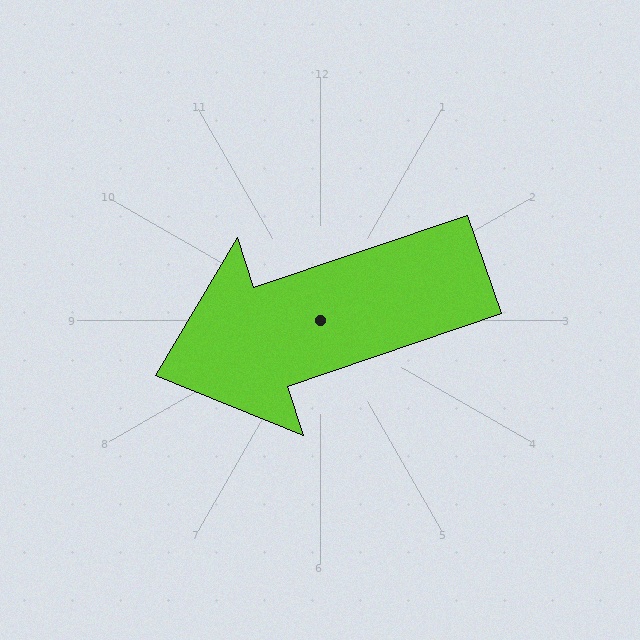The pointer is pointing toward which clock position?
Roughly 8 o'clock.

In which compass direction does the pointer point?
West.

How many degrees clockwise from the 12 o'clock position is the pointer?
Approximately 251 degrees.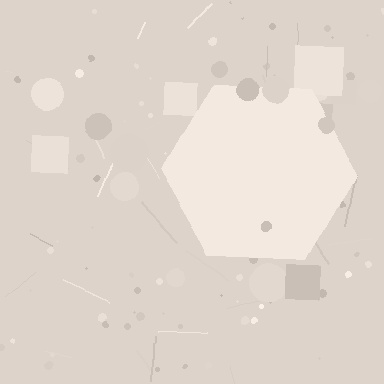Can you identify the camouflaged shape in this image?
The camouflaged shape is a hexagon.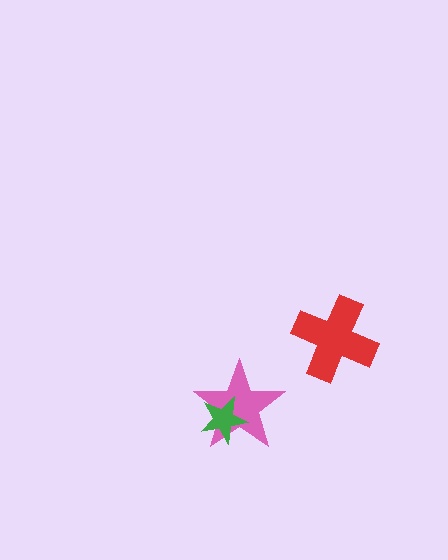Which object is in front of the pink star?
The green star is in front of the pink star.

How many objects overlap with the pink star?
1 object overlaps with the pink star.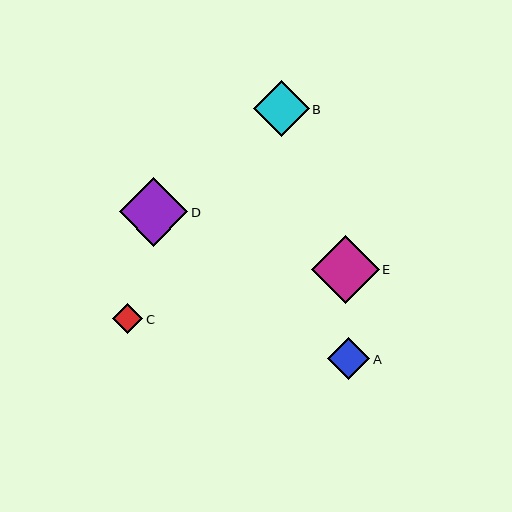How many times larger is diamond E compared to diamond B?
Diamond E is approximately 1.2 times the size of diamond B.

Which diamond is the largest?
Diamond D is the largest with a size of approximately 68 pixels.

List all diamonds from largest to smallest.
From largest to smallest: D, E, B, A, C.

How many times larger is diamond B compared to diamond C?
Diamond B is approximately 1.9 times the size of diamond C.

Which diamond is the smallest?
Diamond C is the smallest with a size of approximately 30 pixels.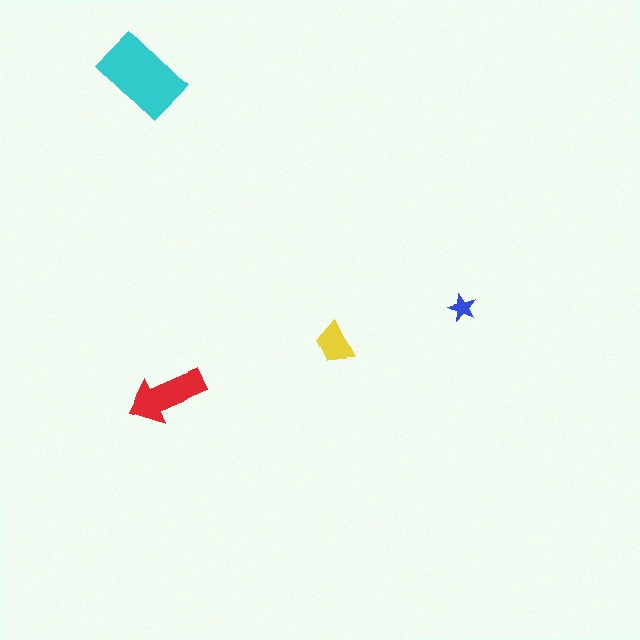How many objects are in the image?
There are 4 objects in the image.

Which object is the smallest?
The blue star.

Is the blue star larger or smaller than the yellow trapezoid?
Smaller.